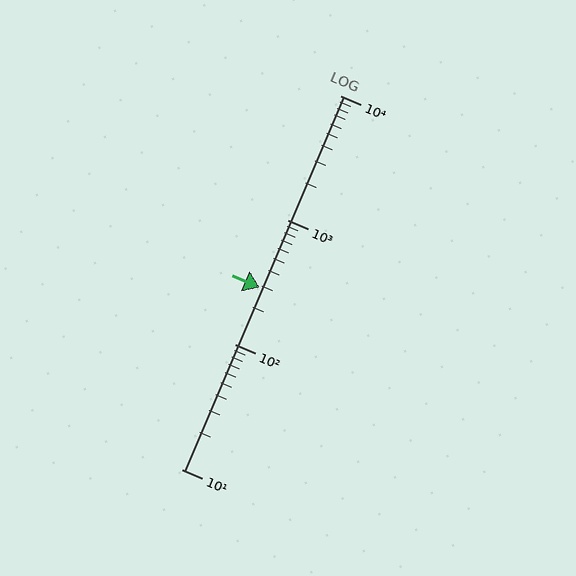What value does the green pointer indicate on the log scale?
The pointer indicates approximately 290.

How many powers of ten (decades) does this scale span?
The scale spans 3 decades, from 10 to 10000.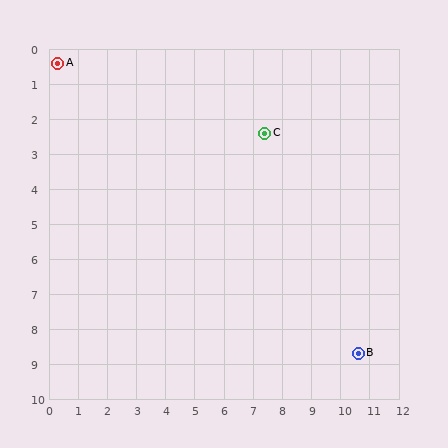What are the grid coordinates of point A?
Point A is at approximately (0.3, 0.4).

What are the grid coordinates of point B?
Point B is at approximately (10.6, 8.7).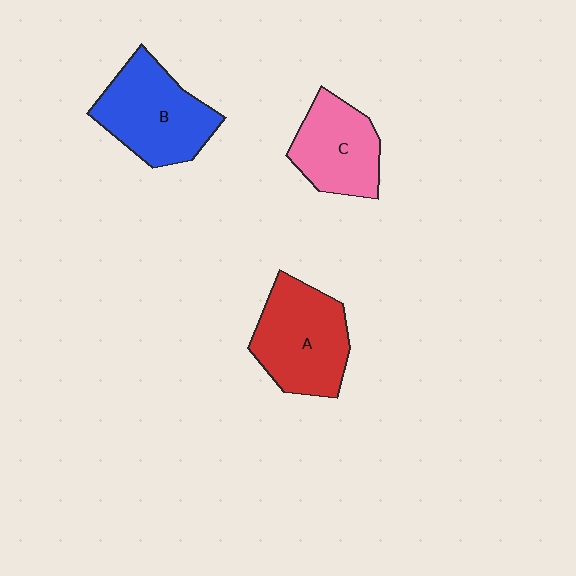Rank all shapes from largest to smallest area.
From largest to smallest: A (red), B (blue), C (pink).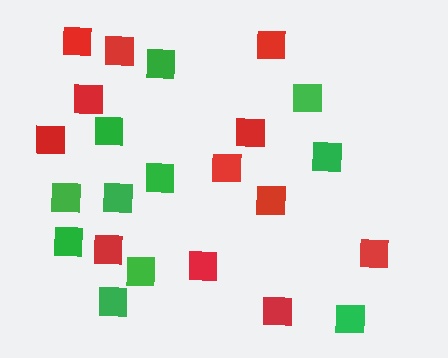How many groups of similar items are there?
There are 2 groups: one group of red squares (12) and one group of green squares (11).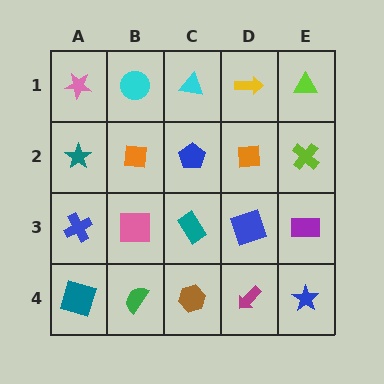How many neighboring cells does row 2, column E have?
3.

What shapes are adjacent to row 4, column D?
A blue square (row 3, column D), a brown hexagon (row 4, column C), a blue star (row 4, column E).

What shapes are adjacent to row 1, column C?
A blue pentagon (row 2, column C), a cyan circle (row 1, column B), a yellow arrow (row 1, column D).